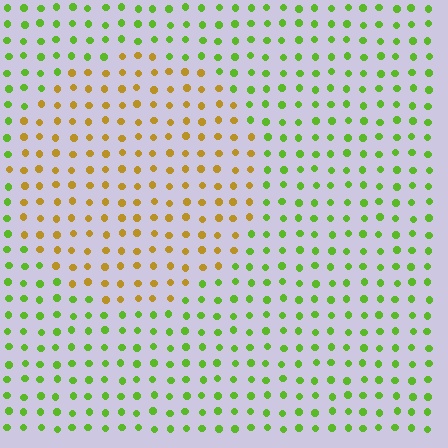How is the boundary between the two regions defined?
The boundary is defined purely by a slight shift in hue (about 55 degrees). Spacing, size, and orientation are identical on both sides.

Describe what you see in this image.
The image is filled with small lime elements in a uniform arrangement. A circle-shaped region is visible where the elements are tinted to a slightly different hue, forming a subtle color boundary.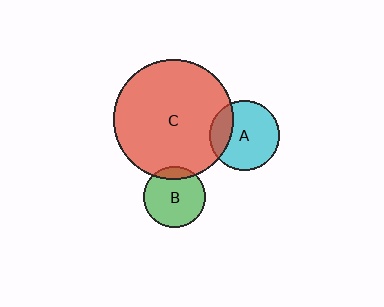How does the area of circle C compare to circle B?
Approximately 3.8 times.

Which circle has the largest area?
Circle C (red).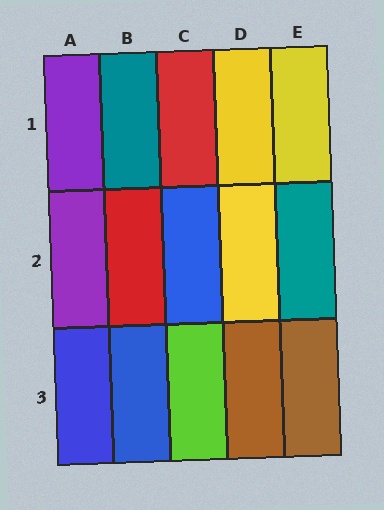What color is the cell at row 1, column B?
Teal.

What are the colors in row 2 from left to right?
Purple, red, blue, yellow, teal.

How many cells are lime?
1 cell is lime.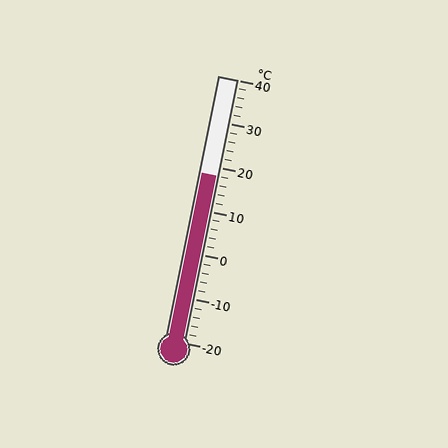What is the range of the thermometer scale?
The thermometer scale ranges from -20°C to 40°C.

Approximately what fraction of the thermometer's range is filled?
The thermometer is filled to approximately 65% of its range.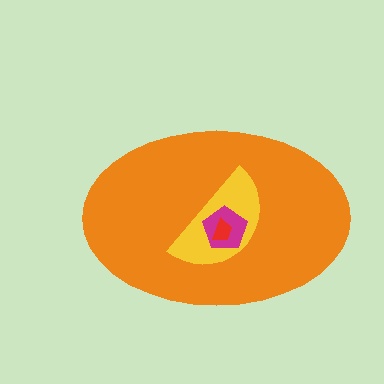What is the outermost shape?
The orange ellipse.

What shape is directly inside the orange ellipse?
The yellow semicircle.